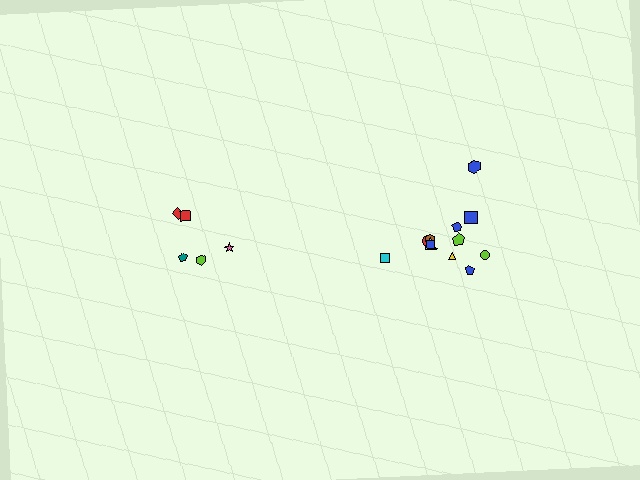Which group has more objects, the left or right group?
The right group.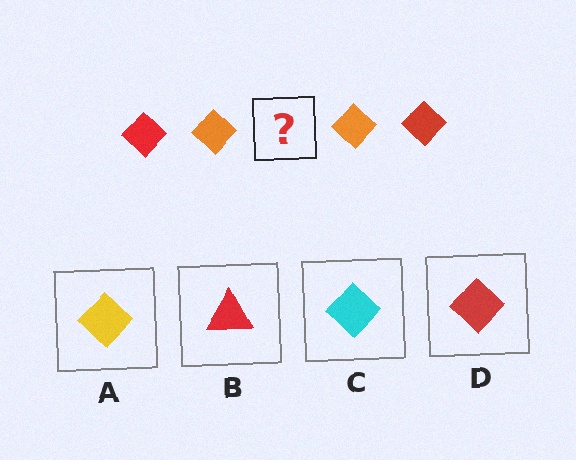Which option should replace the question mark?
Option D.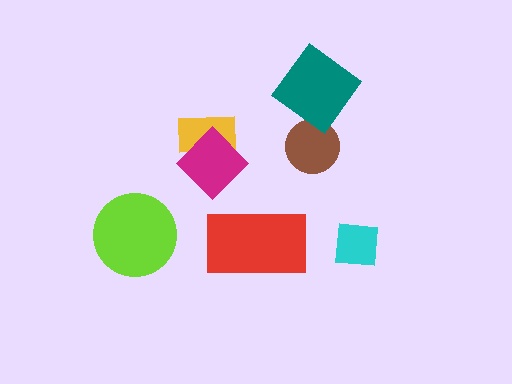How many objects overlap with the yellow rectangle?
1 object overlaps with the yellow rectangle.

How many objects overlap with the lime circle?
0 objects overlap with the lime circle.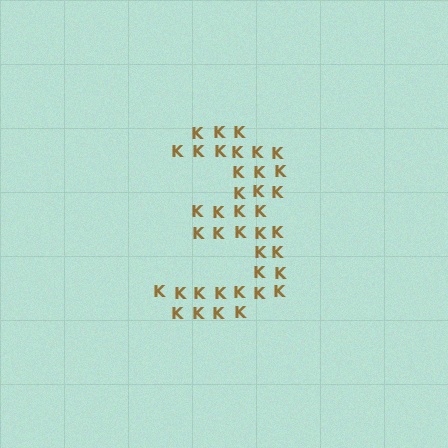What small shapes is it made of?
It is made of small letter K's.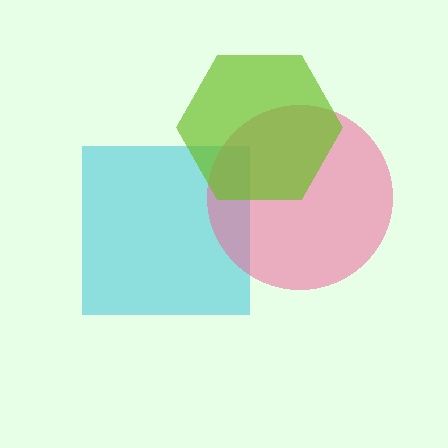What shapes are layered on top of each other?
The layered shapes are: a cyan square, a pink circle, a lime hexagon.